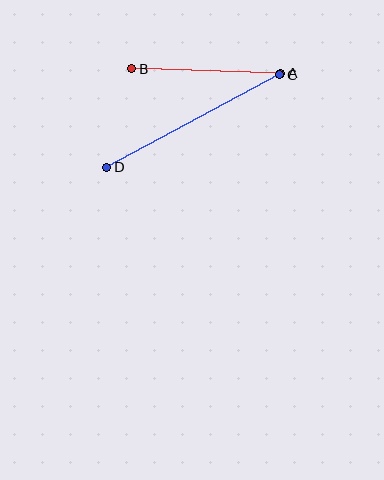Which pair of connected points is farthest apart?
Points C and D are farthest apart.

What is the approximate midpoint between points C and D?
The midpoint is at approximately (193, 121) pixels.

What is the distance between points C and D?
The distance is approximately 196 pixels.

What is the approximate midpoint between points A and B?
The midpoint is at approximately (206, 71) pixels.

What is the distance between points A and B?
The distance is approximately 149 pixels.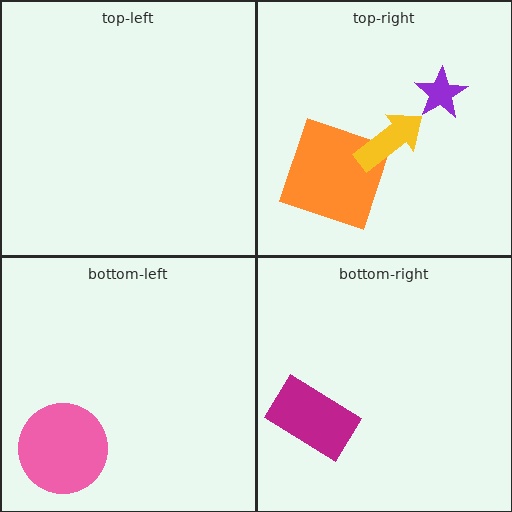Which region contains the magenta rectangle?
The bottom-right region.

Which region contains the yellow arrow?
The top-right region.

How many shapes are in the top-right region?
3.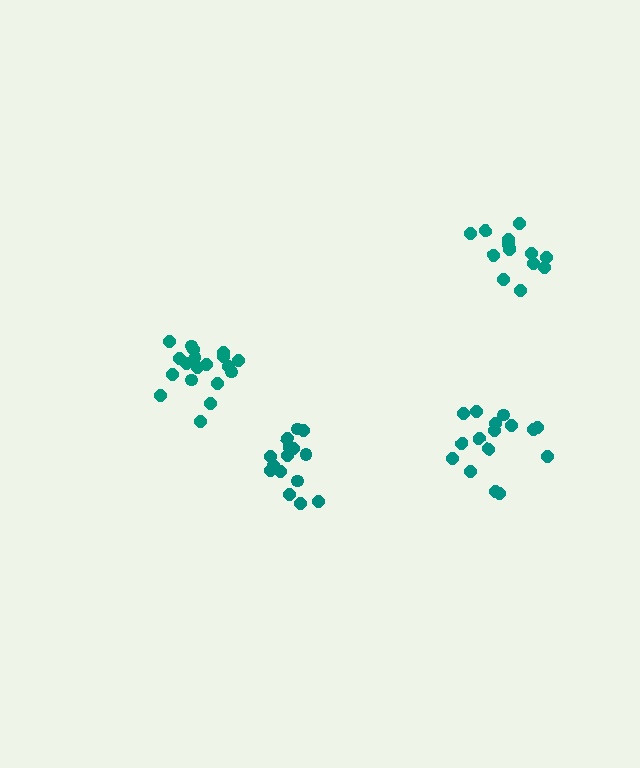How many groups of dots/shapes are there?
There are 4 groups.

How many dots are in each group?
Group 1: 16 dots, Group 2: 14 dots, Group 3: 16 dots, Group 4: 19 dots (65 total).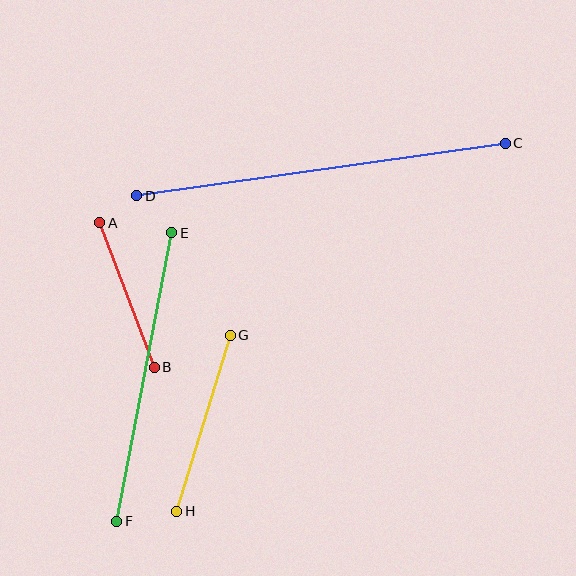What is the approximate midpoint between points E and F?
The midpoint is at approximately (144, 377) pixels.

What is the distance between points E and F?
The distance is approximately 294 pixels.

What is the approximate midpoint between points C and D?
The midpoint is at approximately (321, 170) pixels.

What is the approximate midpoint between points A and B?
The midpoint is at approximately (127, 295) pixels.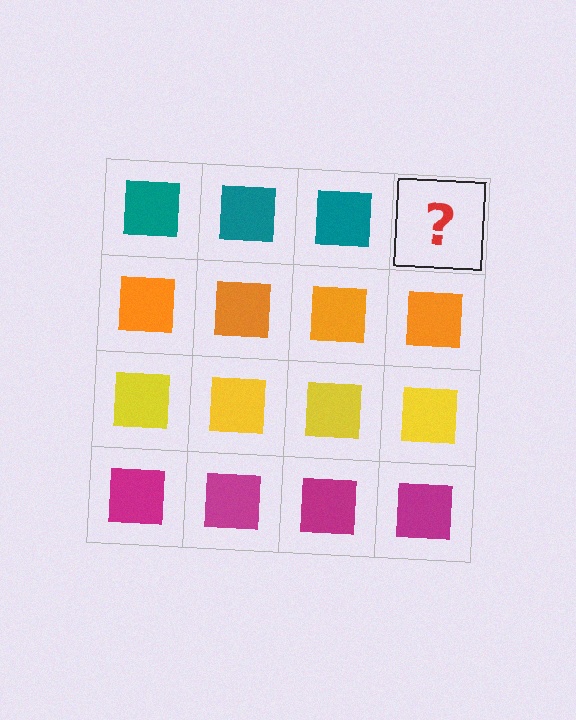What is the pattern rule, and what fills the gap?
The rule is that each row has a consistent color. The gap should be filled with a teal square.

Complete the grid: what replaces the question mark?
The question mark should be replaced with a teal square.